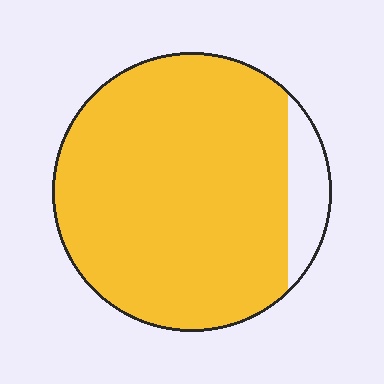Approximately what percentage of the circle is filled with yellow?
Approximately 90%.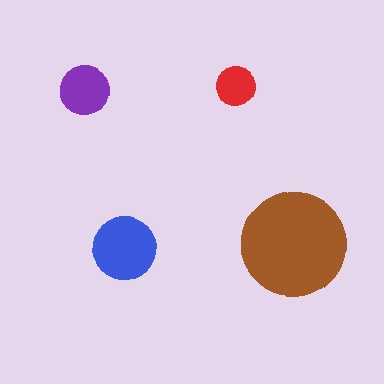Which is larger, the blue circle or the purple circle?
The blue one.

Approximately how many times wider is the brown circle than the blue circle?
About 1.5 times wider.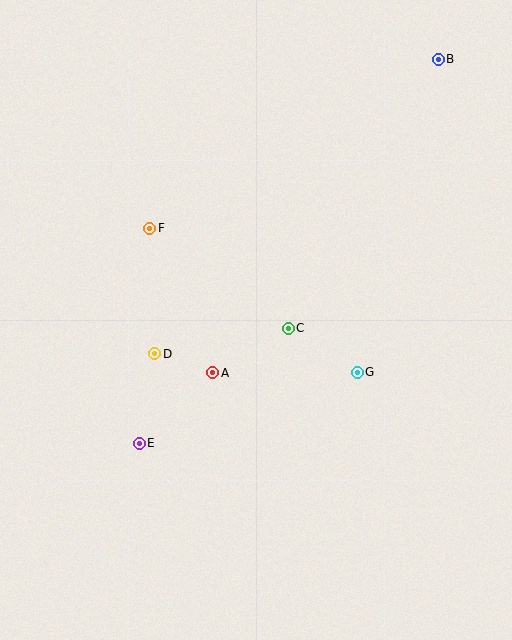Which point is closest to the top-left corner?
Point F is closest to the top-left corner.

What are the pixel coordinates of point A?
Point A is at (213, 373).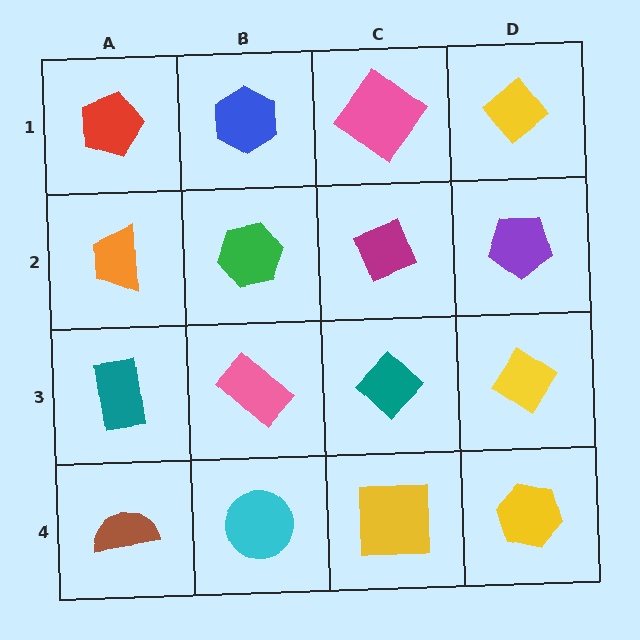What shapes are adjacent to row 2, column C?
A pink diamond (row 1, column C), a teal diamond (row 3, column C), a green hexagon (row 2, column B), a purple pentagon (row 2, column D).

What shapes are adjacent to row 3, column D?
A purple pentagon (row 2, column D), a yellow hexagon (row 4, column D), a teal diamond (row 3, column C).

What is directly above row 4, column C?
A teal diamond.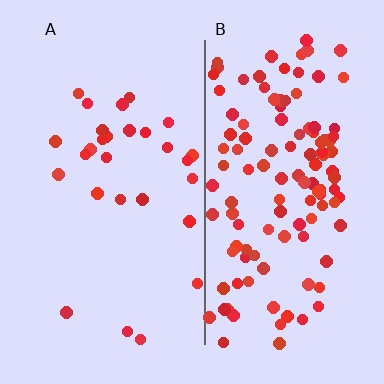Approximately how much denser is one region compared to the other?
Approximately 4.3× — region B over region A.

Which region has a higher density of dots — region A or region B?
B (the right).